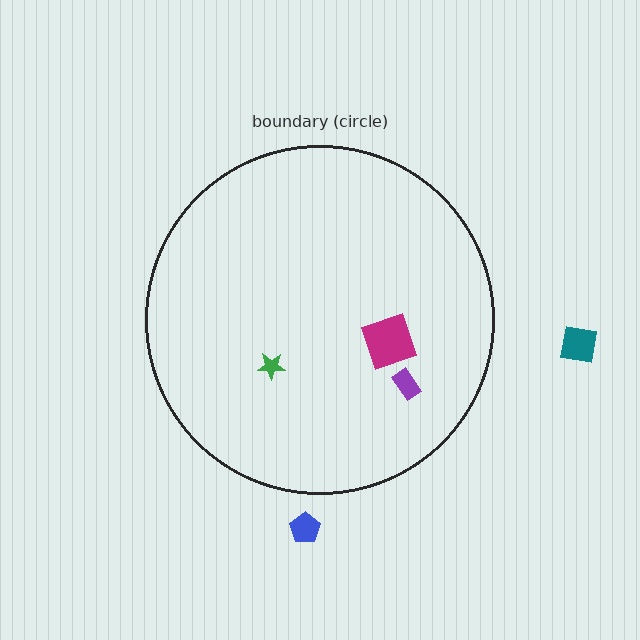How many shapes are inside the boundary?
3 inside, 2 outside.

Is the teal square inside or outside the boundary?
Outside.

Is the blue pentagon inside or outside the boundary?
Outside.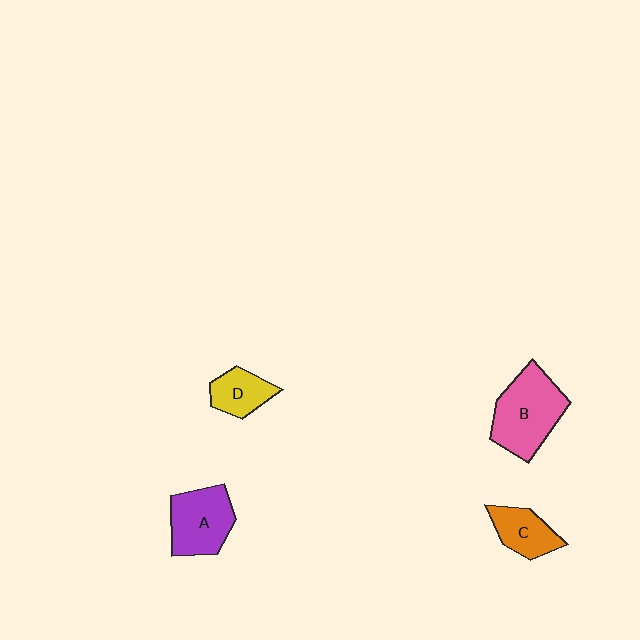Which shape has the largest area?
Shape B (pink).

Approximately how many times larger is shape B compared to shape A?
Approximately 1.3 times.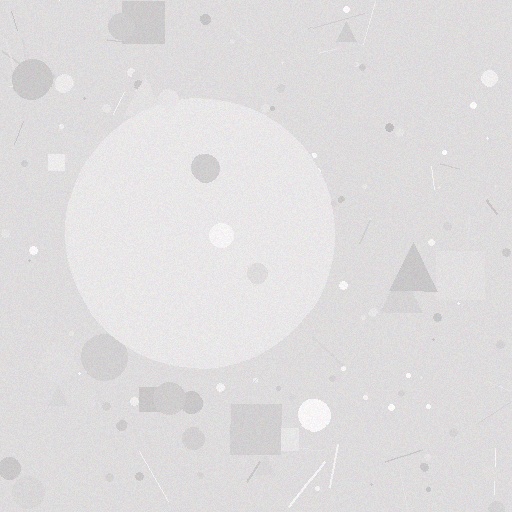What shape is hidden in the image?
A circle is hidden in the image.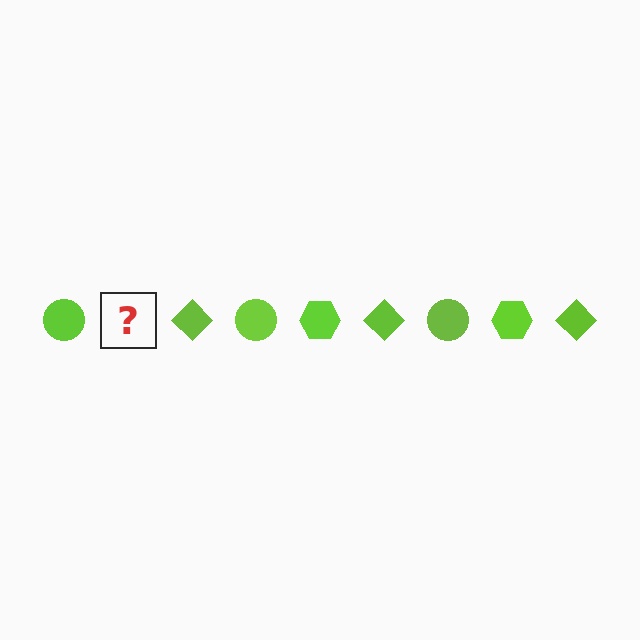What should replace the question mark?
The question mark should be replaced with a lime hexagon.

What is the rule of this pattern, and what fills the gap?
The rule is that the pattern cycles through circle, hexagon, diamond shapes in lime. The gap should be filled with a lime hexagon.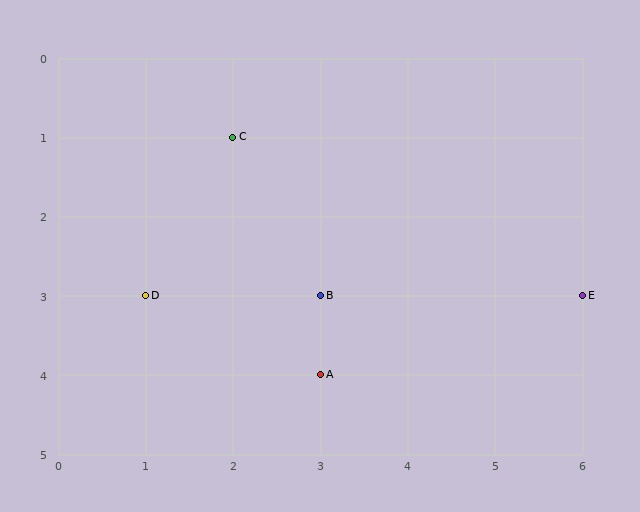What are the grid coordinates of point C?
Point C is at grid coordinates (2, 1).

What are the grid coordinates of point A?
Point A is at grid coordinates (3, 4).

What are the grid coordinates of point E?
Point E is at grid coordinates (6, 3).